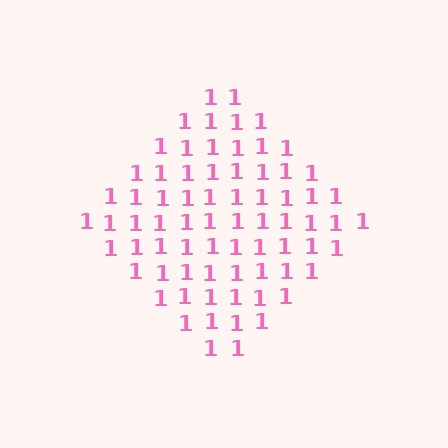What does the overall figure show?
The overall figure shows a diamond.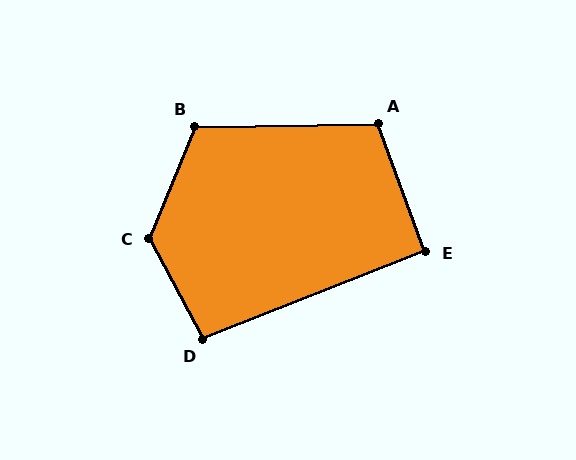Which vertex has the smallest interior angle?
E, at approximately 91 degrees.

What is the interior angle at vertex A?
Approximately 110 degrees (obtuse).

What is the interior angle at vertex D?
Approximately 96 degrees (obtuse).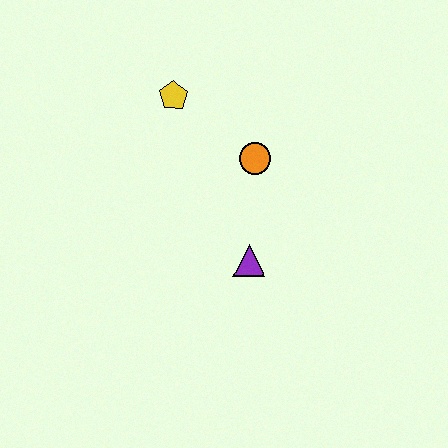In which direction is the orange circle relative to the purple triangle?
The orange circle is above the purple triangle.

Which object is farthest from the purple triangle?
The yellow pentagon is farthest from the purple triangle.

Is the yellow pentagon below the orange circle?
No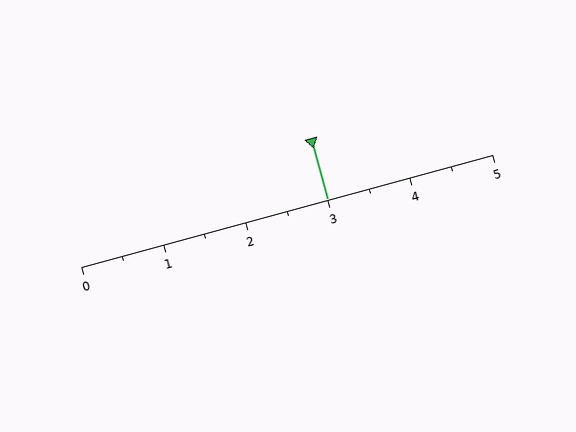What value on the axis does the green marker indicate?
The marker indicates approximately 3.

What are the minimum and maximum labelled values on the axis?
The axis runs from 0 to 5.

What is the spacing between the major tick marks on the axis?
The major ticks are spaced 1 apart.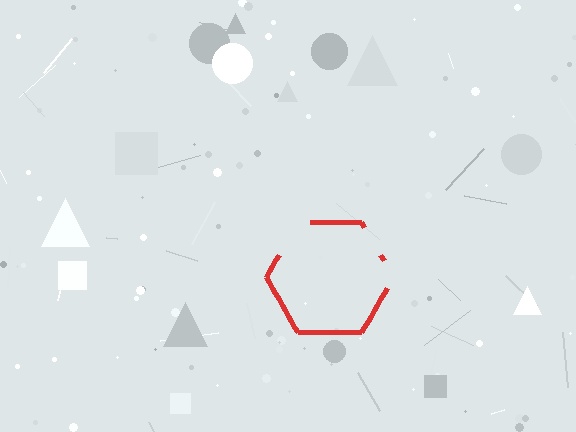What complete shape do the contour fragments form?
The contour fragments form a hexagon.